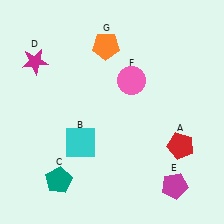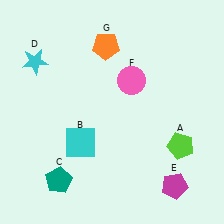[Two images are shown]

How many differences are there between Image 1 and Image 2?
There are 2 differences between the two images.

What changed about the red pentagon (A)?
In Image 1, A is red. In Image 2, it changed to lime.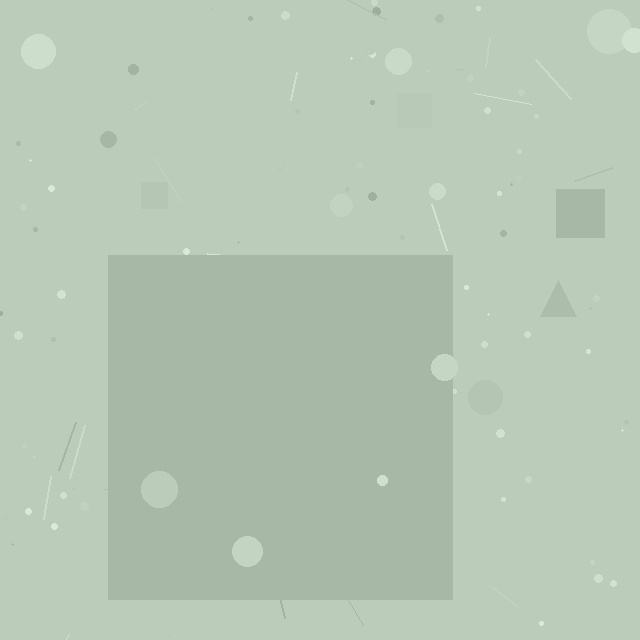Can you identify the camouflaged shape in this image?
The camouflaged shape is a square.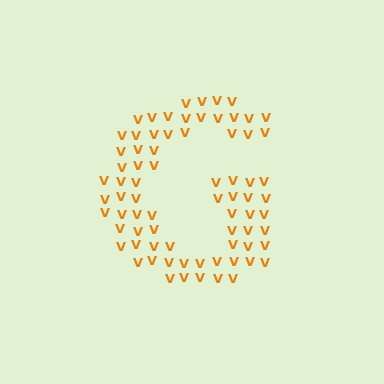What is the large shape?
The large shape is the letter G.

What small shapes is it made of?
It is made of small letter V's.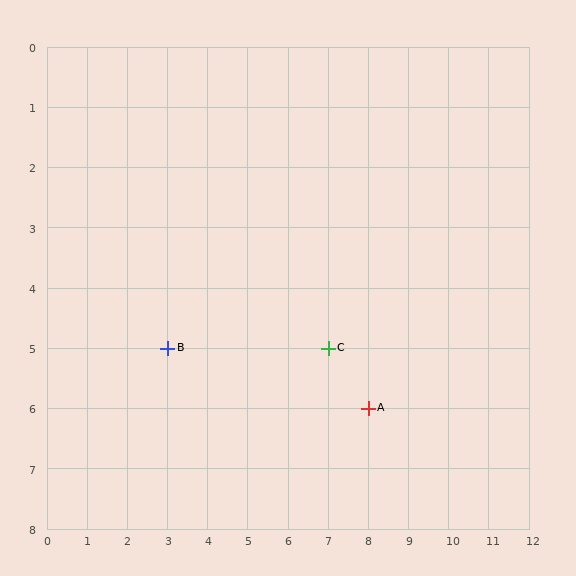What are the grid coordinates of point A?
Point A is at grid coordinates (8, 6).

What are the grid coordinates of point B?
Point B is at grid coordinates (3, 5).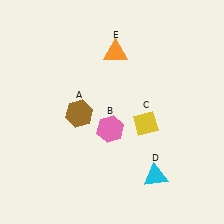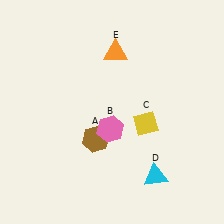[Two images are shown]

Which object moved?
The brown hexagon (A) moved down.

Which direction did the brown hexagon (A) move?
The brown hexagon (A) moved down.